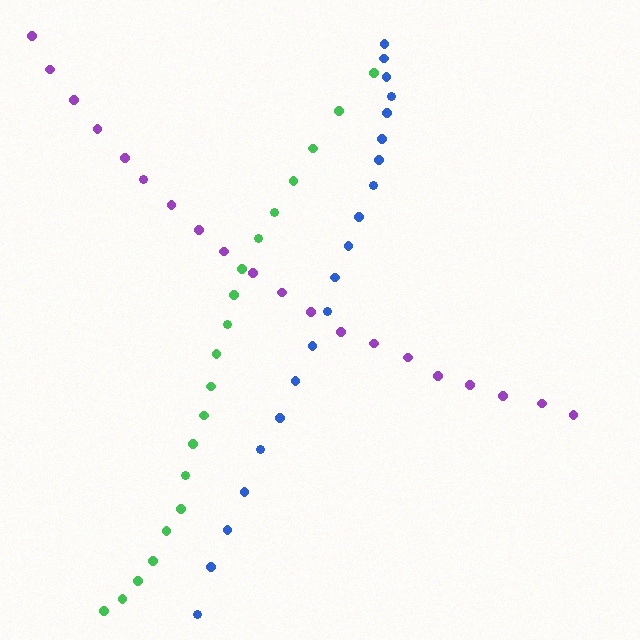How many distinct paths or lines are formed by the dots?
There are 3 distinct paths.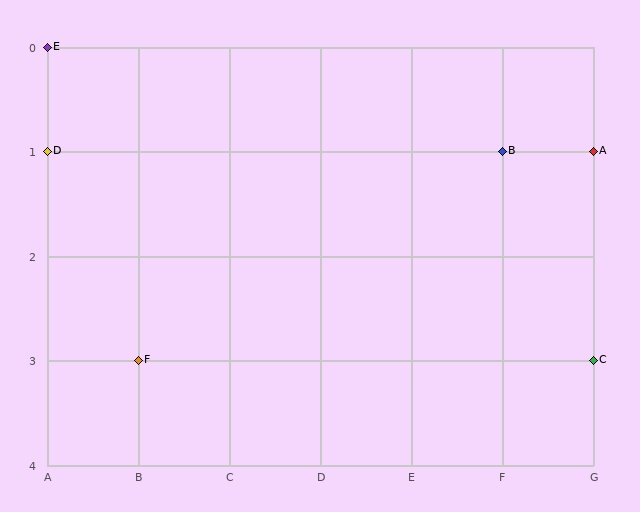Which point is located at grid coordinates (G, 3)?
Point C is at (G, 3).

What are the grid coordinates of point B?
Point B is at grid coordinates (F, 1).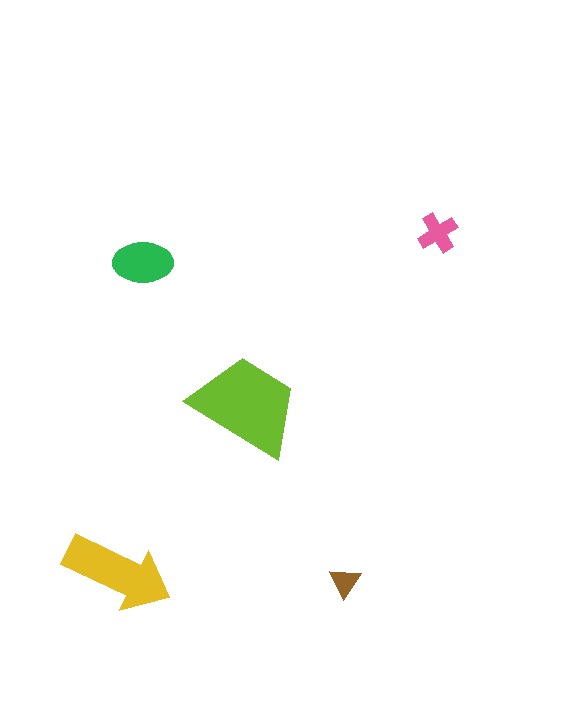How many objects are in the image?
There are 5 objects in the image.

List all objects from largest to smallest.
The lime trapezoid, the yellow arrow, the green ellipse, the pink cross, the brown triangle.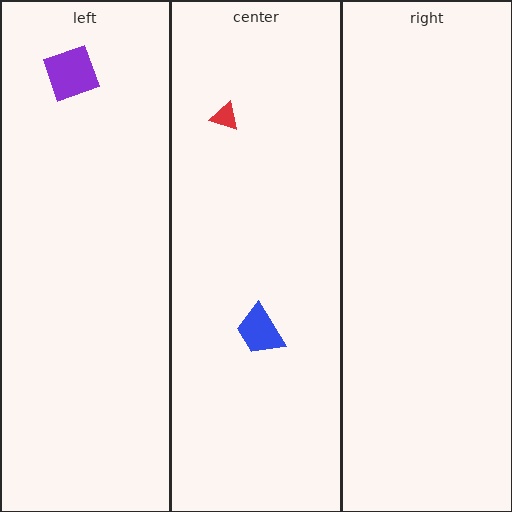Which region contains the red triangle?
The center region.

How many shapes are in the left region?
1.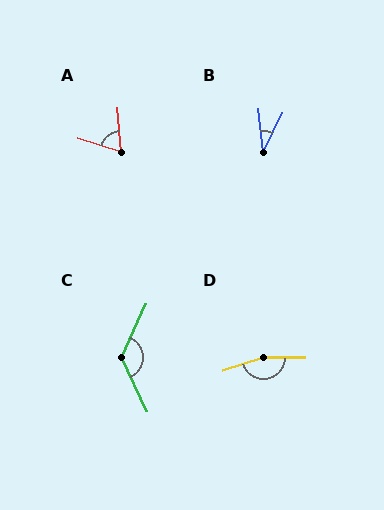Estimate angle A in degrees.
Approximately 68 degrees.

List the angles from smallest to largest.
B (33°), A (68°), C (130°), D (162°).